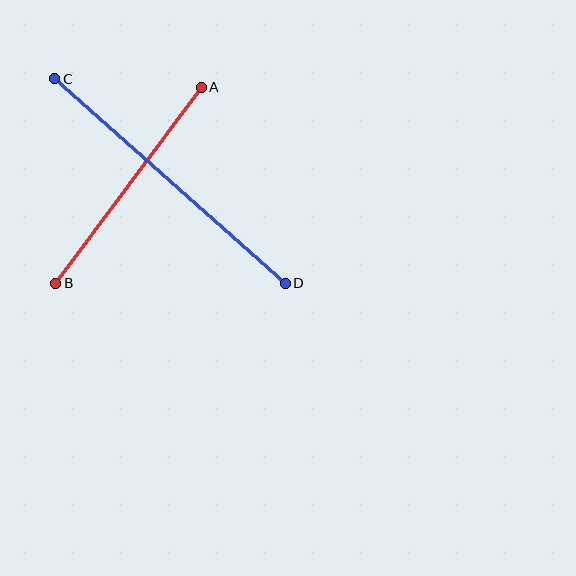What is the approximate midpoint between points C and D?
The midpoint is at approximately (170, 181) pixels.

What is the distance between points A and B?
The distance is approximately 244 pixels.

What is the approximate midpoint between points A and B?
The midpoint is at approximately (128, 185) pixels.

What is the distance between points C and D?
The distance is approximately 308 pixels.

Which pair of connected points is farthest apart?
Points C and D are farthest apart.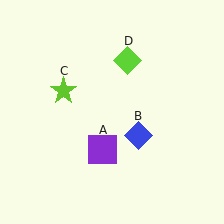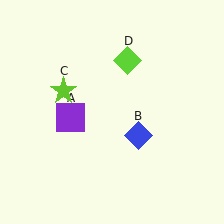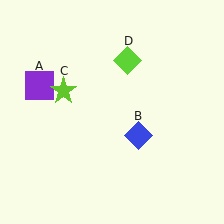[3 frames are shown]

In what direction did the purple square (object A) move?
The purple square (object A) moved up and to the left.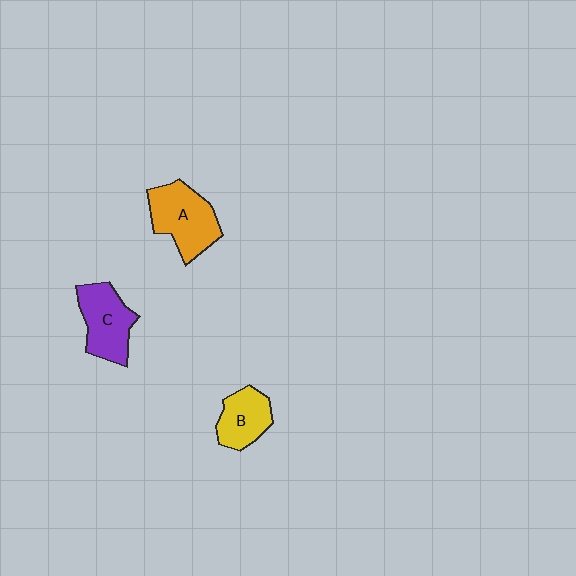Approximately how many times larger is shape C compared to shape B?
Approximately 1.3 times.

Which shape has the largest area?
Shape A (orange).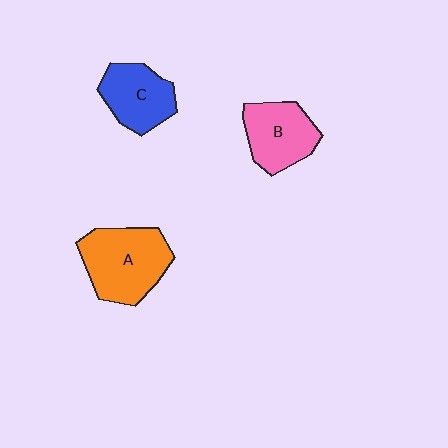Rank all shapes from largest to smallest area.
From largest to smallest: A (orange), B (pink), C (blue).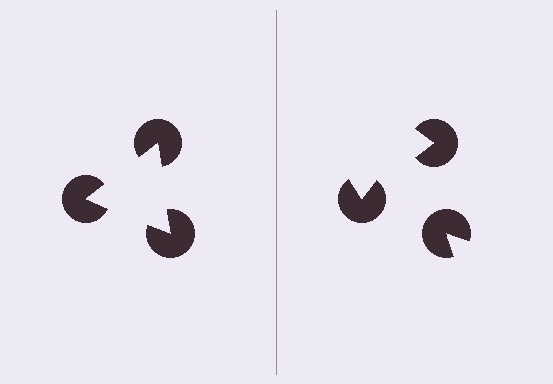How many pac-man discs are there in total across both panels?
6 — 3 on each side.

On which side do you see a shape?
An illusory triangle appears on the left side. On the right side the wedge cuts are rotated, so no coherent shape forms.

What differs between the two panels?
The pac-man discs are positioned identically on both sides; only the wedge orientations differ. On the left they align to a triangle; on the right they are misaligned.